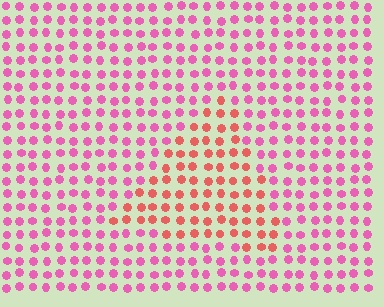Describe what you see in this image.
The image is filled with small pink elements in a uniform arrangement. A triangle-shaped region is visible where the elements are tinted to a slightly different hue, forming a subtle color boundary.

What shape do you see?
I see a triangle.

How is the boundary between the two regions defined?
The boundary is defined purely by a slight shift in hue (about 38 degrees). Spacing, size, and orientation are identical on both sides.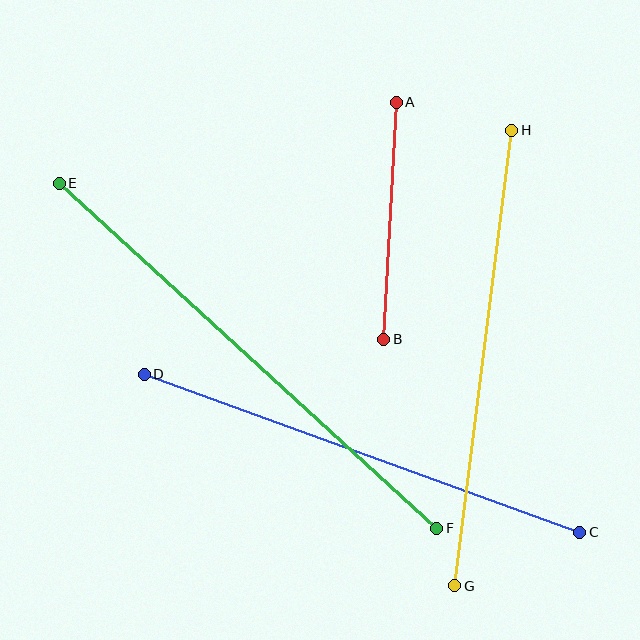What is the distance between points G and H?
The distance is approximately 459 pixels.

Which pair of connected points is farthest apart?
Points E and F are farthest apart.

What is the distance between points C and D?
The distance is approximately 463 pixels.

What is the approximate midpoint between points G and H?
The midpoint is at approximately (483, 358) pixels.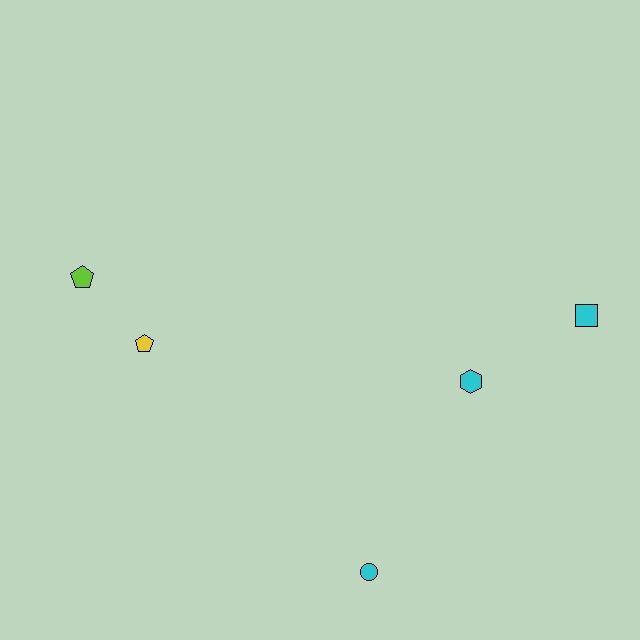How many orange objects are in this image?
There are no orange objects.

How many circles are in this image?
There is 1 circle.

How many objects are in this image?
There are 5 objects.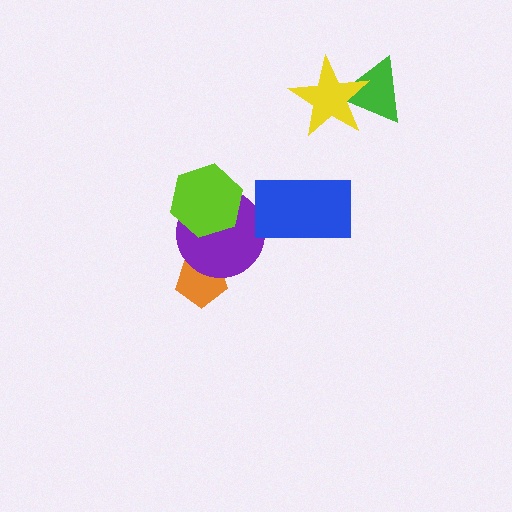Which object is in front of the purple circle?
The lime hexagon is in front of the purple circle.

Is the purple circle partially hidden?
Yes, it is partially covered by another shape.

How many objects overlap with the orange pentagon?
1 object overlaps with the orange pentagon.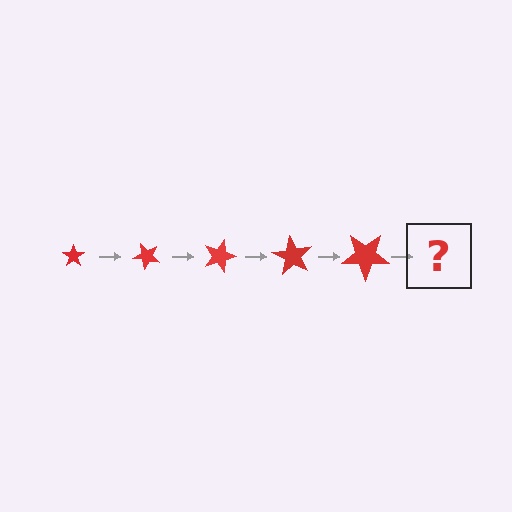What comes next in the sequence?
The next element should be a star, larger than the previous one and rotated 225 degrees from the start.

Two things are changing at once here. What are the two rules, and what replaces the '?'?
The two rules are that the star grows larger each step and it rotates 45 degrees each step. The '?' should be a star, larger than the previous one and rotated 225 degrees from the start.